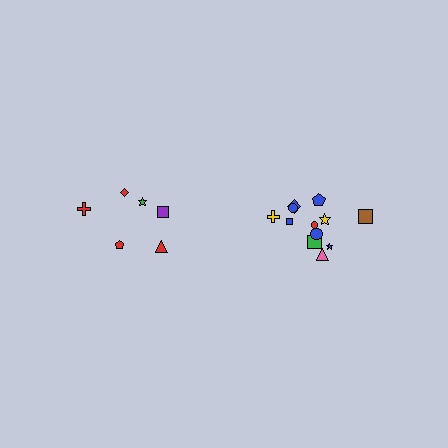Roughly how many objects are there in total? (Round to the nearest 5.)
Roughly 20 objects in total.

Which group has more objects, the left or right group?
The right group.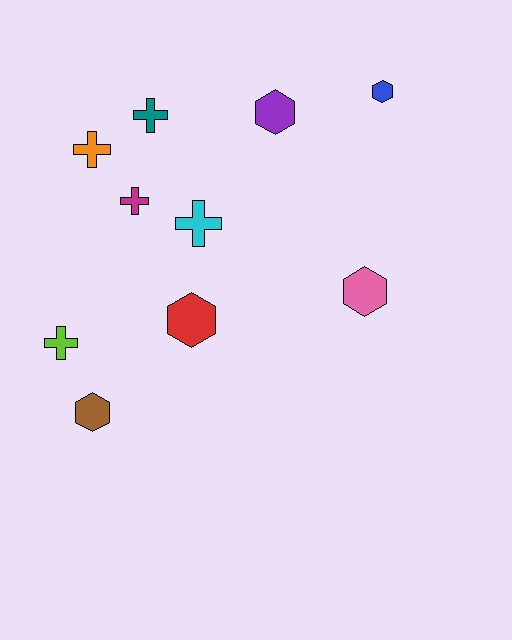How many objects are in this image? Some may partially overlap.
There are 10 objects.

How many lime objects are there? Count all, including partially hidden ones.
There is 1 lime object.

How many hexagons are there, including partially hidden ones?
There are 5 hexagons.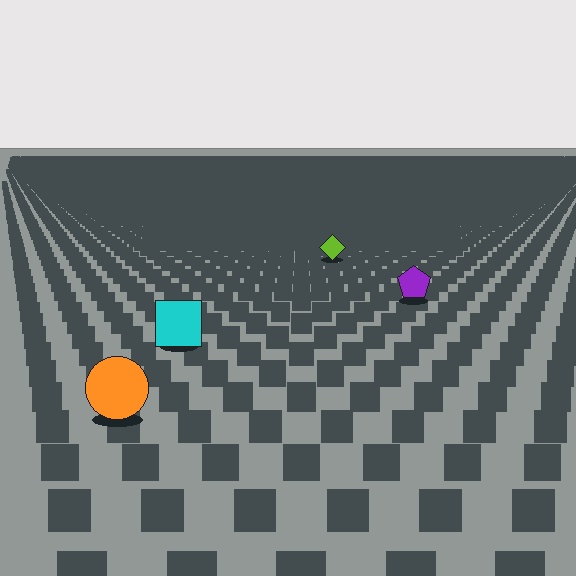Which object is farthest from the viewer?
The lime diamond is farthest from the viewer. It appears smaller and the ground texture around it is denser.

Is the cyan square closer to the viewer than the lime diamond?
Yes. The cyan square is closer — you can tell from the texture gradient: the ground texture is coarser near it.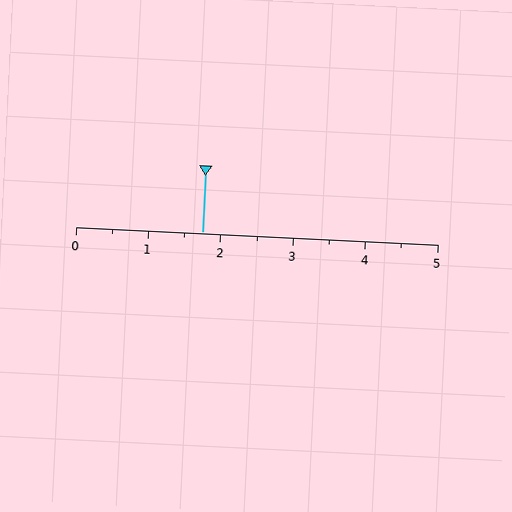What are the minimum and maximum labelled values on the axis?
The axis runs from 0 to 5.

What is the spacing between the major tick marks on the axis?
The major ticks are spaced 1 apart.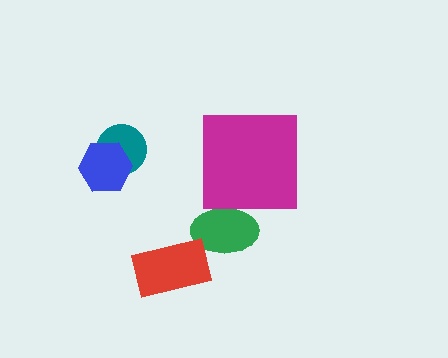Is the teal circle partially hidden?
Yes, it is partially covered by another shape.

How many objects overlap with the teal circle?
1 object overlaps with the teal circle.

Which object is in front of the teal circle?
The blue hexagon is in front of the teal circle.